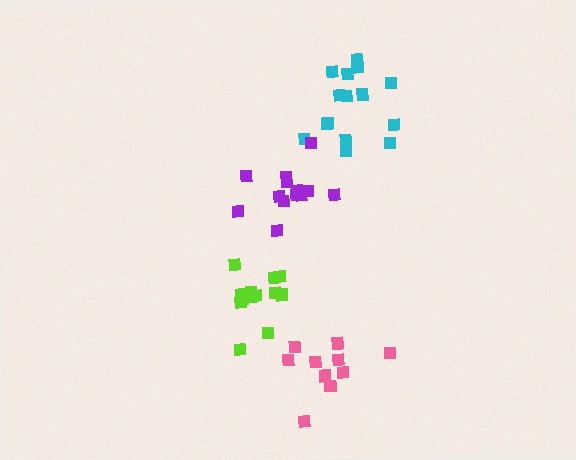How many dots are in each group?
Group 1: 14 dots, Group 2: 15 dots, Group 3: 13 dots, Group 4: 10 dots (52 total).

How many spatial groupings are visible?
There are 4 spatial groupings.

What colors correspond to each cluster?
The clusters are colored: lime, cyan, purple, pink.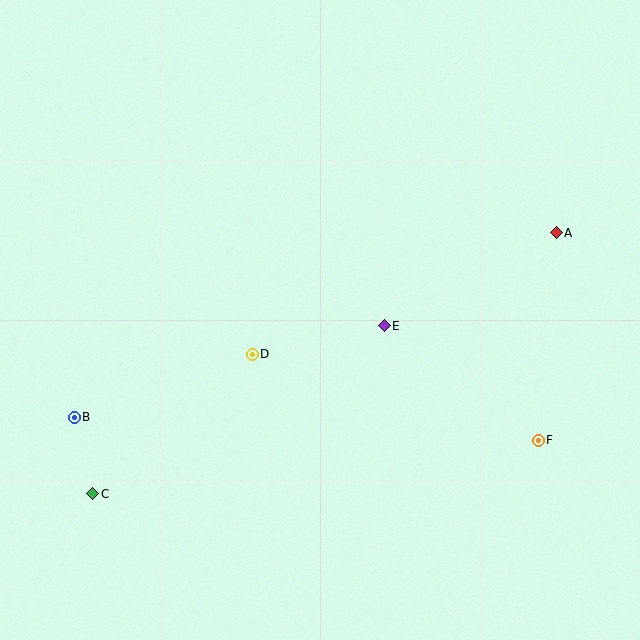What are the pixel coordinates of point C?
Point C is at (93, 494).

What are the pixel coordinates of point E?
Point E is at (384, 326).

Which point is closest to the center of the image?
Point E at (384, 326) is closest to the center.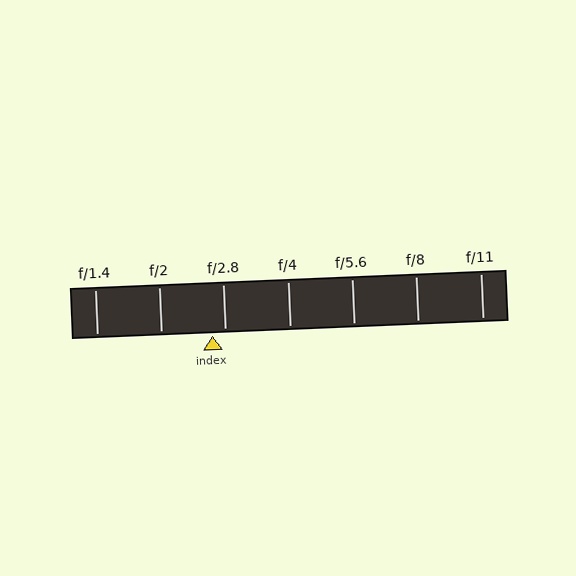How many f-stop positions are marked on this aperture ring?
There are 7 f-stop positions marked.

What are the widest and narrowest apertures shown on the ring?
The widest aperture shown is f/1.4 and the narrowest is f/11.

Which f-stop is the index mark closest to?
The index mark is closest to f/2.8.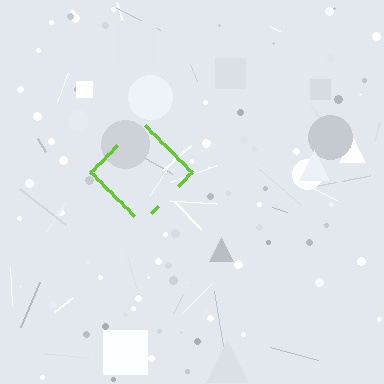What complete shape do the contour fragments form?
The contour fragments form a diamond.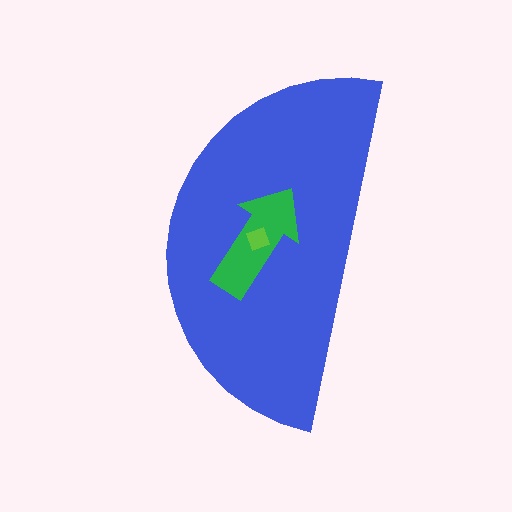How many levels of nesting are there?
3.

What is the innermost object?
The lime square.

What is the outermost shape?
The blue semicircle.